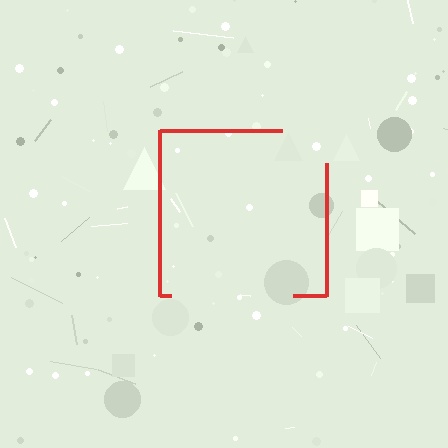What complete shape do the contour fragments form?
The contour fragments form a square.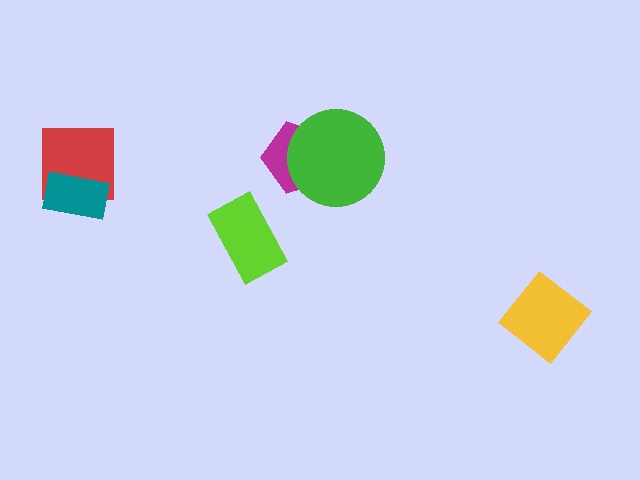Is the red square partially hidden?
Yes, it is partially covered by another shape.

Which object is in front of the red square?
The teal rectangle is in front of the red square.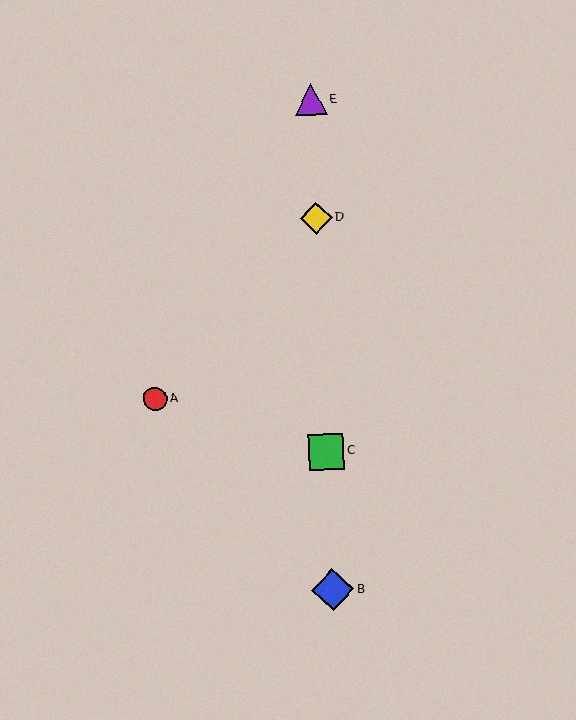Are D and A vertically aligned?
No, D is at x≈316 and A is at x≈155.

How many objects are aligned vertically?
4 objects (B, C, D, E) are aligned vertically.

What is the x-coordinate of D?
Object D is at x≈316.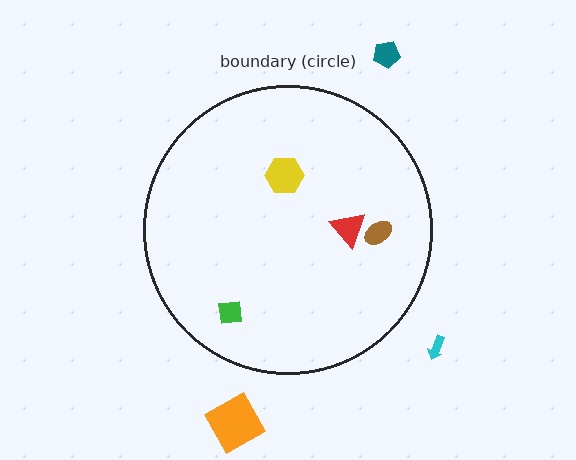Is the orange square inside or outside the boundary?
Outside.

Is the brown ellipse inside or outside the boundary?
Inside.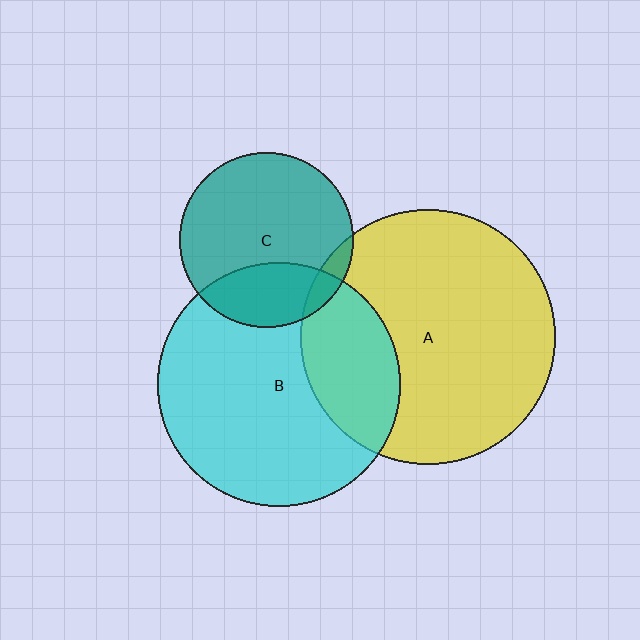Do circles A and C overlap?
Yes.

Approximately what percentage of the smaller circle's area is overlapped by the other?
Approximately 5%.